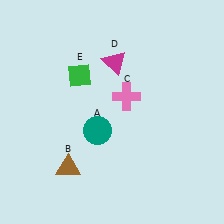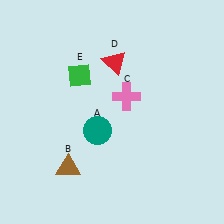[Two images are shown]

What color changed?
The triangle (D) changed from magenta in Image 1 to red in Image 2.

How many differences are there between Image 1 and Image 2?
There is 1 difference between the two images.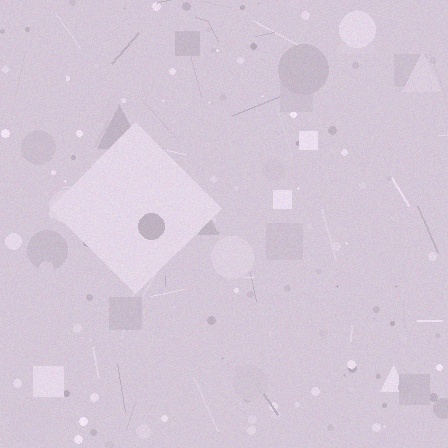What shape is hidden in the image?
A diamond is hidden in the image.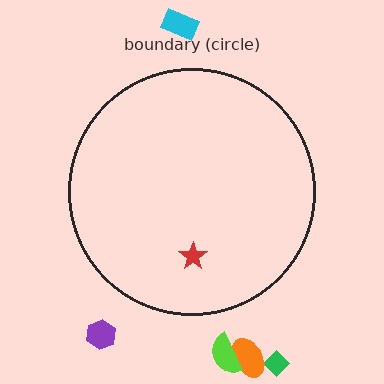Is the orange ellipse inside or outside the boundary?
Outside.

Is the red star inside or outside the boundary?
Inside.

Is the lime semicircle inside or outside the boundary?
Outside.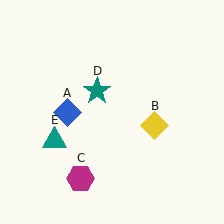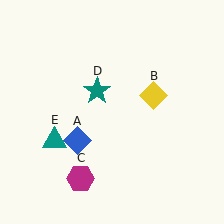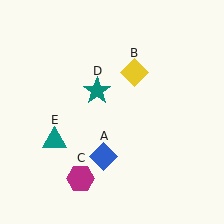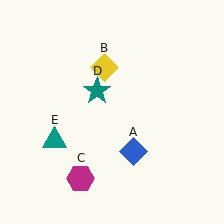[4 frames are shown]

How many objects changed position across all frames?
2 objects changed position: blue diamond (object A), yellow diamond (object B).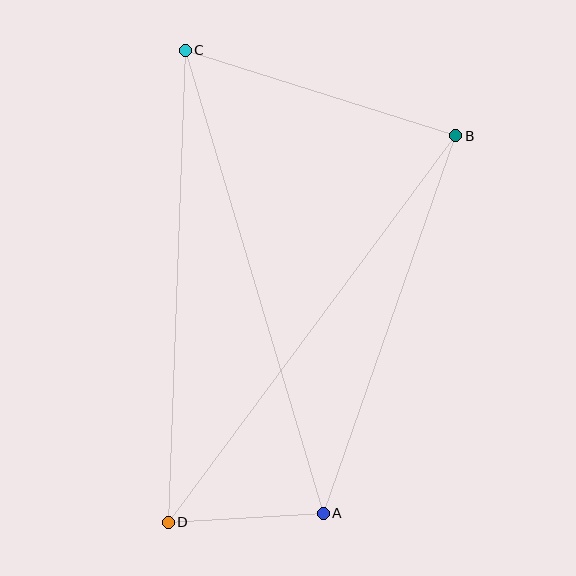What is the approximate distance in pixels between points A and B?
The distance between A and B is approximately 400 pixels.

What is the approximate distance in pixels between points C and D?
The distance between C and D is approximately 473 pixels.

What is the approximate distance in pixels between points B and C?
The distance between B and C is approximately 284 pixels.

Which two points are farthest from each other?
Points A and C are farthest from each other.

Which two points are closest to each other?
Points A and D are closest to each other.